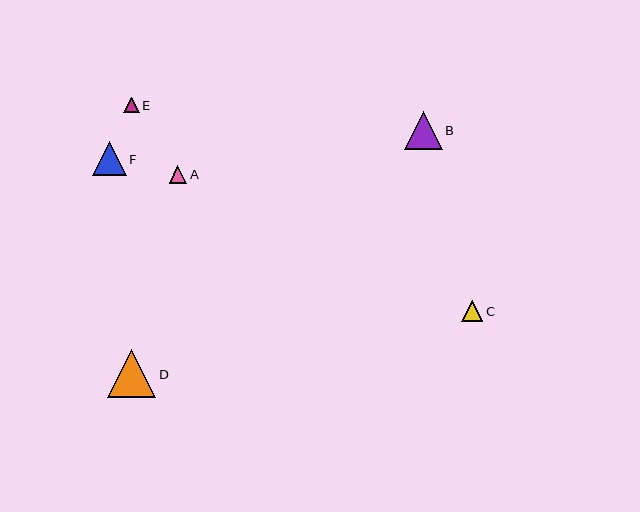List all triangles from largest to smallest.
From largest to smallest: D, B, F, C, A, E.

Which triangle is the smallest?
Triangle E is the smallest with a size of approximately 15 pixels.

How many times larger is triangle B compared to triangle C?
Triangle B is approximately 1.8 times the size of triangle C.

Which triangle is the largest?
Triangle D is the largest with a size of approximately 48 pixels.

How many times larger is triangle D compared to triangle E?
Triangle D is approximately 3.2 times the size of triangle E.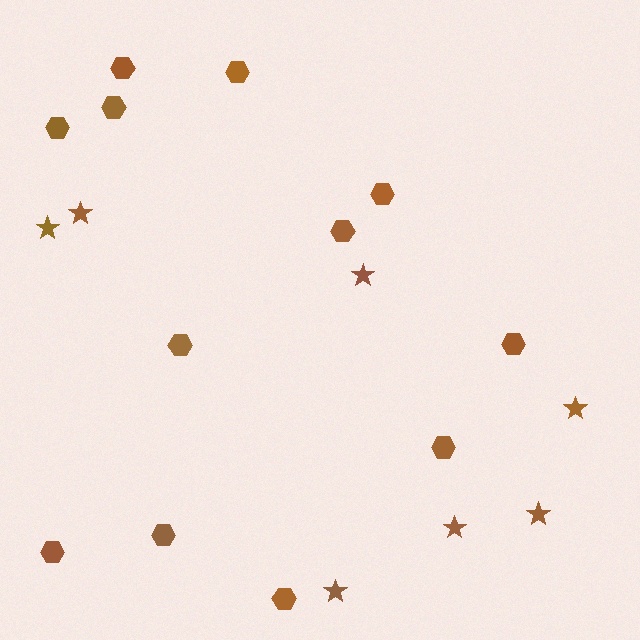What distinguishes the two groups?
There are 2 groups: one group of stars (7) and one group of hexagons (12).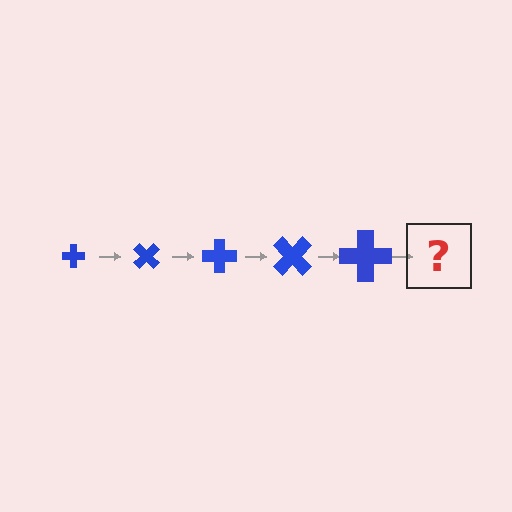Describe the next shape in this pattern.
It should be a cross, larger than the previous one and rotated 225 degrees from the start.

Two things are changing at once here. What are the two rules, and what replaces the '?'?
The two rules are that the cross grows larger each step and it rotates 45 degrees each step. The '?' should be a cross, larger than the previous one and rotated 225 degrees from the start.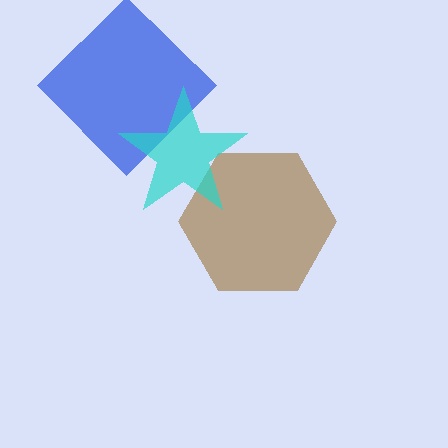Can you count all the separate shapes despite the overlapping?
Yes, there are 3 separate shapes.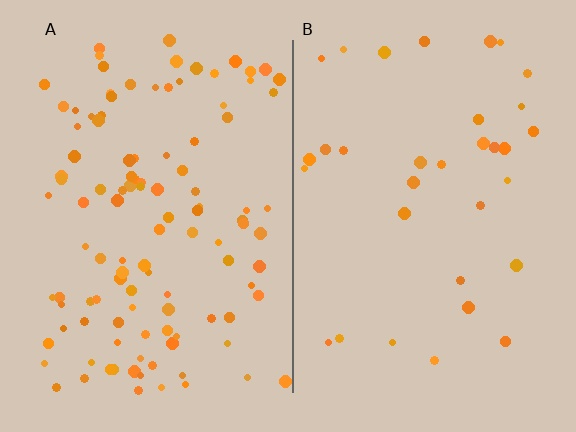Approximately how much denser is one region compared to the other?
Approximately 3.3× — region A over region B.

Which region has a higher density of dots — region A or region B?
A (the left).